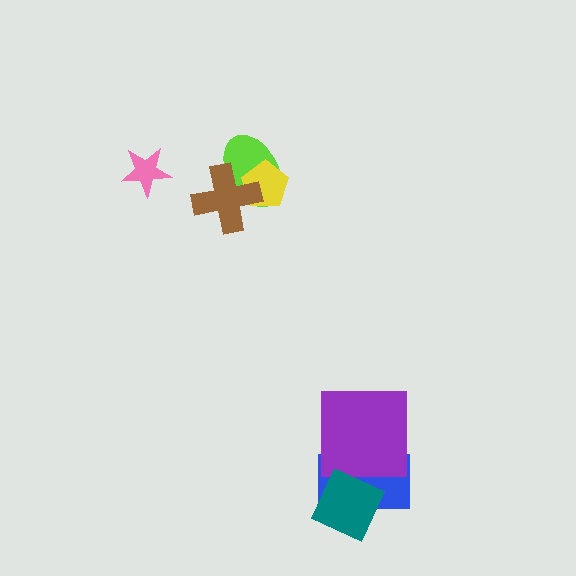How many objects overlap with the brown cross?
2 objects overlap with the brown cross.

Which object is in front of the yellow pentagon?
The brown cross is in front of the yellow pentagon.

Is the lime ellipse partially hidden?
Yes, it is partially covered by another shape.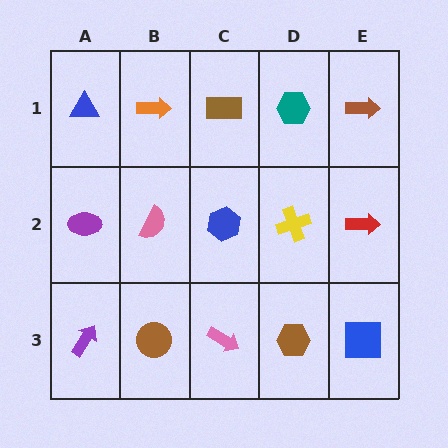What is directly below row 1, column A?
A purple ellipse.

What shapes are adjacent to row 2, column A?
A blue triangle (row 1, column A), a purple arrow (row 3, column A), a pink semicircle (row 2, column B).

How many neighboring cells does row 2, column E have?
3.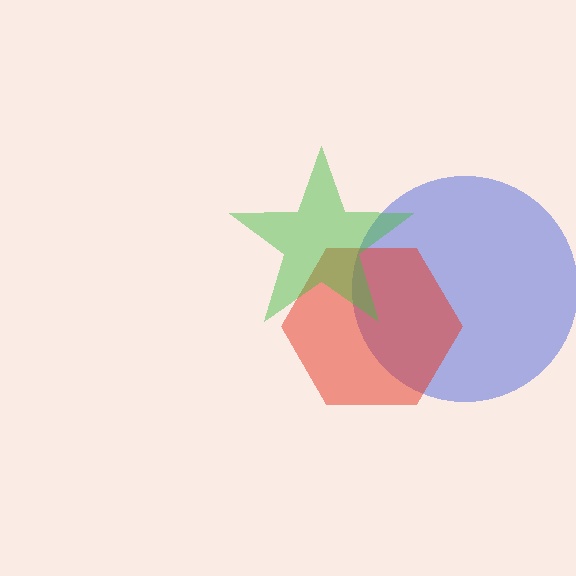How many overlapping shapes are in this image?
There are 3 overlapping shapes in the image.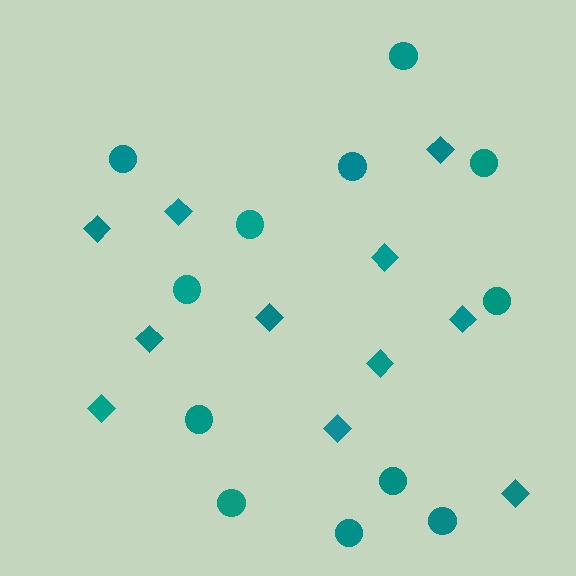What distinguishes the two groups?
There are 2 groups: one group of circles (12) and one group of diamonds (11).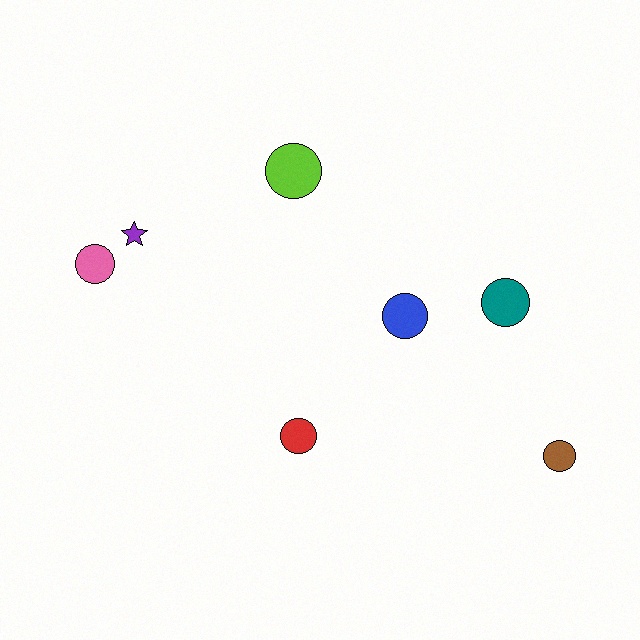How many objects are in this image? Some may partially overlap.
There are 7 objects.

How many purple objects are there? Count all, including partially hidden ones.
There is 1 purple object.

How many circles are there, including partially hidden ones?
There are 6 circles.